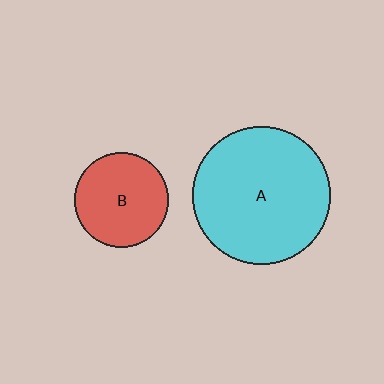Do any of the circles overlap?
No, none of the circles overlap.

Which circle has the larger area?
Circle A (cyan).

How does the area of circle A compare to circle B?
Approximately 2.1 times.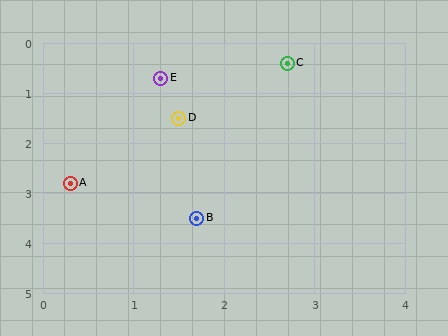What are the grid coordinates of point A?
Point A is at approximately (0.3, 2.8).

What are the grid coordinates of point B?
Point B is at approximately (1.7, 3.5).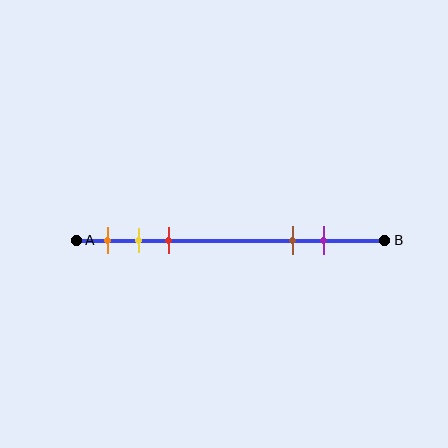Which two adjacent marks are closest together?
The yellow and red marks are the closest adjacent pair.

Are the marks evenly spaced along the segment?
No, the marks are not evenly spaced.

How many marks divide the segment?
There are 5 marks dividing the segment.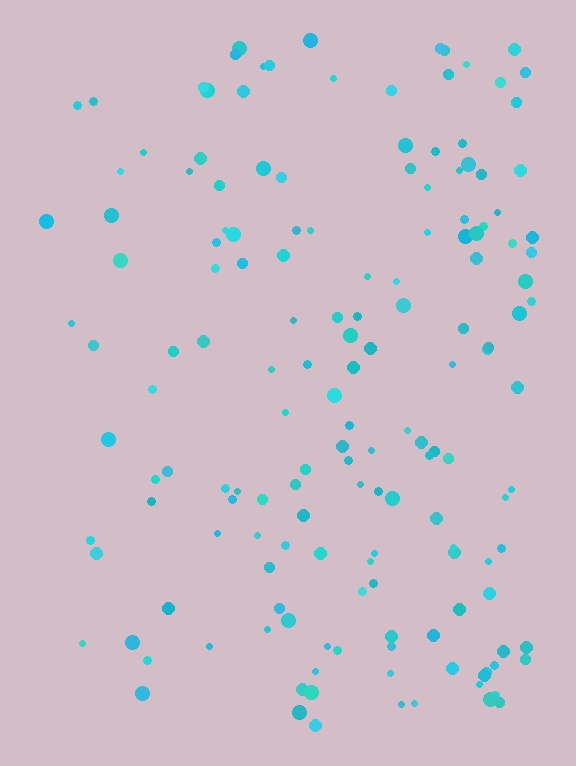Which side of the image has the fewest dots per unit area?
The left.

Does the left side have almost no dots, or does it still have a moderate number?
Still a moderate number, just noticeably fewer than the right.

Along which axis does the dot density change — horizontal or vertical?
Horizontal.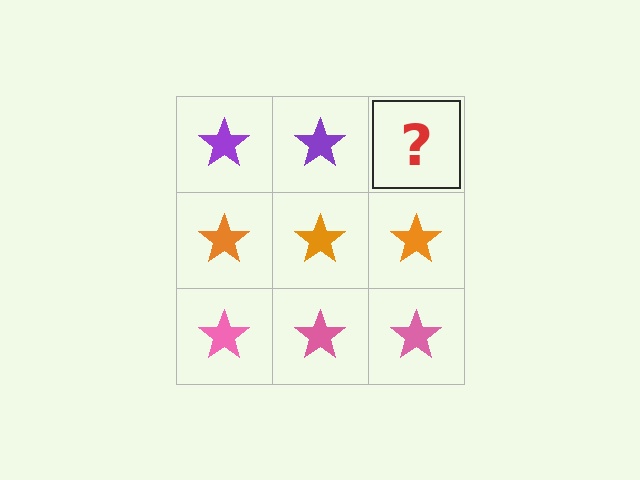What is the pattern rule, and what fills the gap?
The rule is that each row has a consistent color. The gap should be filled with a purple star.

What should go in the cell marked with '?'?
The missing cell should contain a purple star.